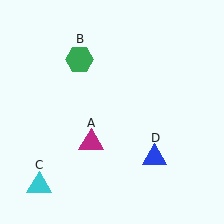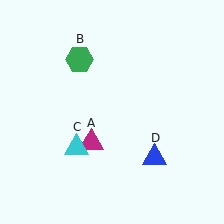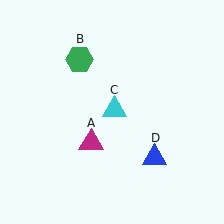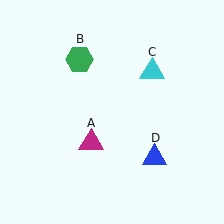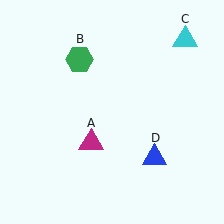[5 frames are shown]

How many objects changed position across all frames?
1 object changed position: cyan triangle (object C).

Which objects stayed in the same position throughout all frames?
Magenta triangle (object A) and green hexagon (object B) and blue triangle (object D) remained stationary.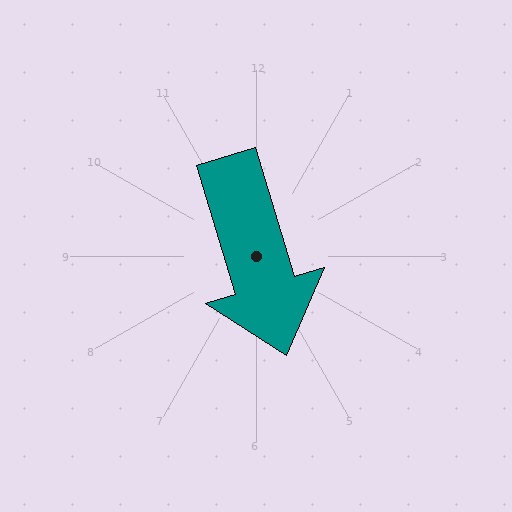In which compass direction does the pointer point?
South.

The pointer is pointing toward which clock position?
Roughly 5 o'clock.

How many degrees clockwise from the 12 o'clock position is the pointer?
Approximately 163 degrees.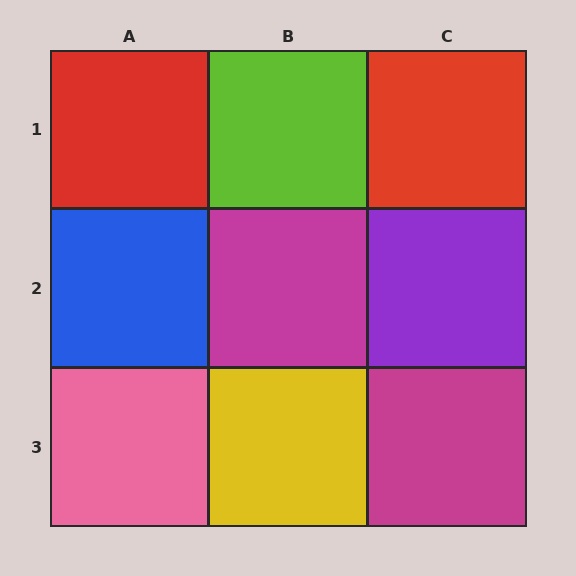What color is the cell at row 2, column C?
Purple.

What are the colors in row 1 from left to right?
Red, lime, red.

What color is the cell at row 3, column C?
Magenta.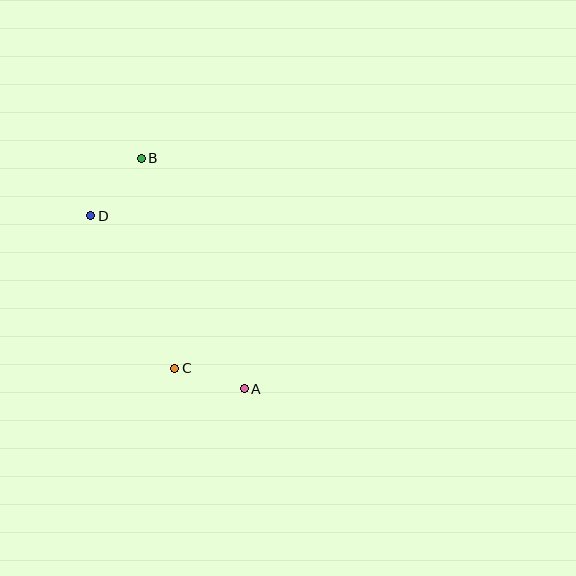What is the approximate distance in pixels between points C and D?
The distance between C and D is approximately 174 pixels.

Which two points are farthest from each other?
Points A and B are farthest from each other.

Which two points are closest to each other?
Points A and C are closest to each other.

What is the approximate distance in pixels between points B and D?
The distance between B and D is approximately 76 pixels.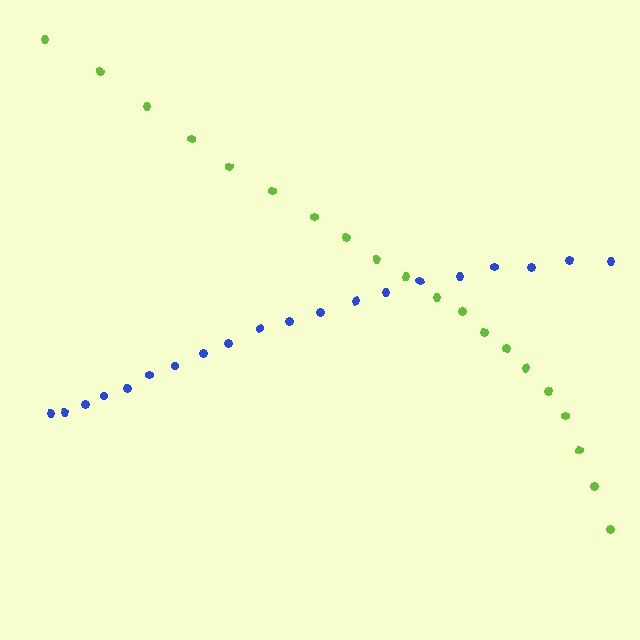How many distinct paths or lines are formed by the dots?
There are 2 distinct paths.